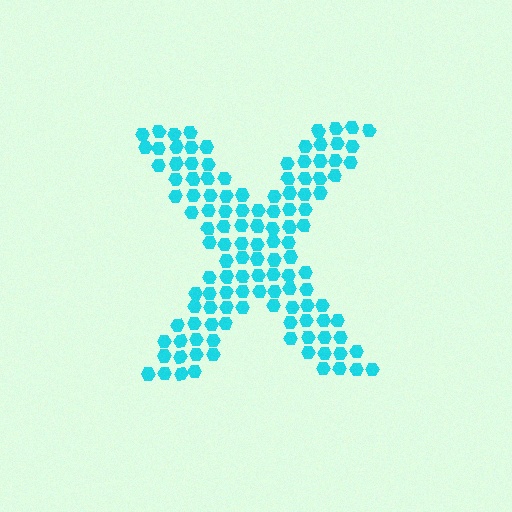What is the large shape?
The large shape is the letter X.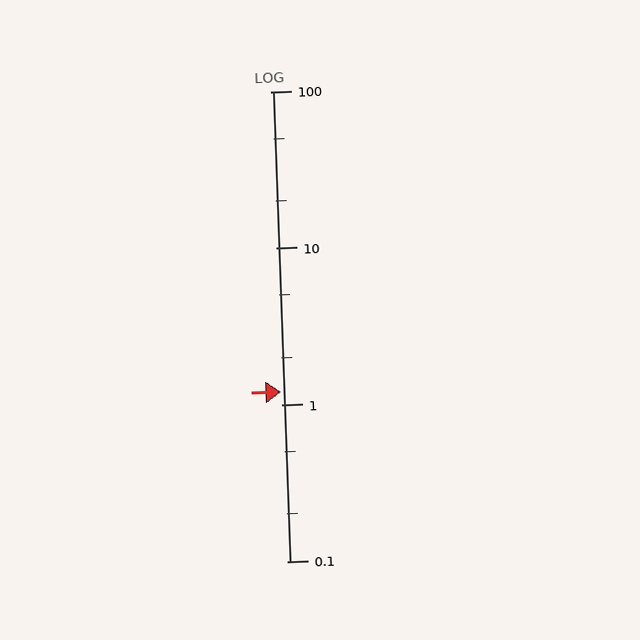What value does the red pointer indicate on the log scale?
The pointer indicates approximately 1.2.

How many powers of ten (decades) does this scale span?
The scale spans 3 decades, from 0.1 to 100.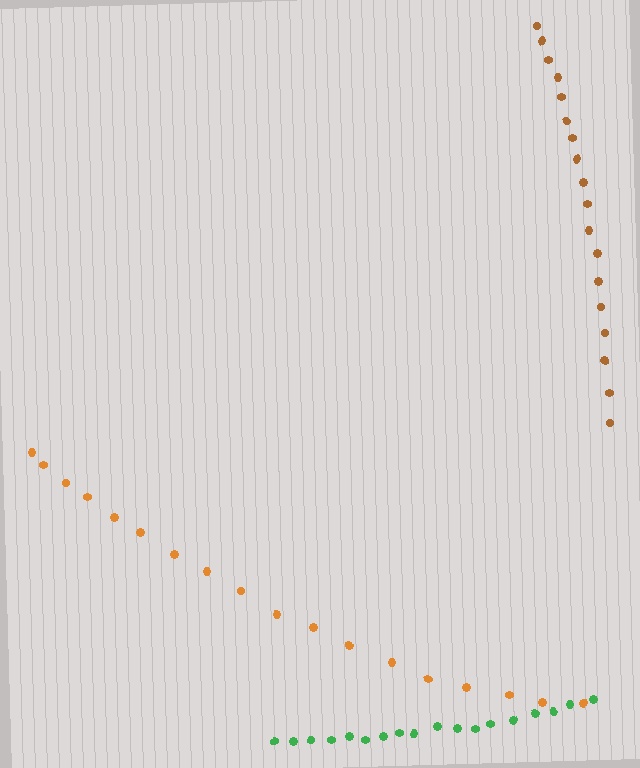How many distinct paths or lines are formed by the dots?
There are 3 distinct paths.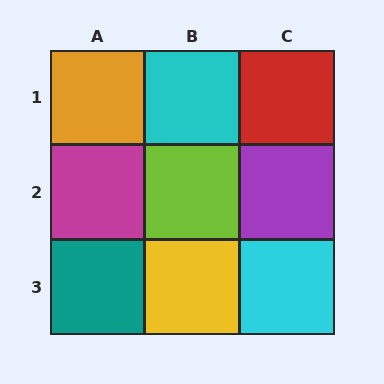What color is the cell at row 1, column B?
Cyan.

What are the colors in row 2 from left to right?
Magenta, lime, purple.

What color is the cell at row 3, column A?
Teal.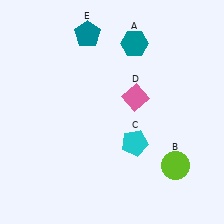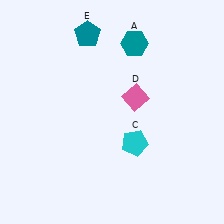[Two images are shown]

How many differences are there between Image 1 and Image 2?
There is 1 difference between the two images.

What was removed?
The lime circle (B) was removed in Image 2.